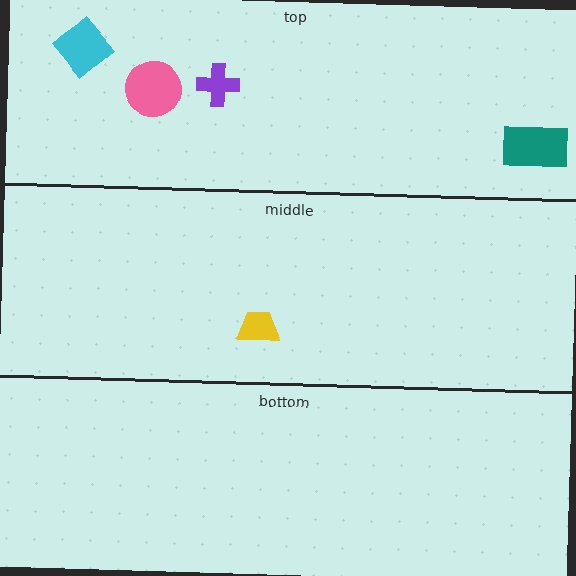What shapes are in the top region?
The cyan diamond, the teal rectangle, the purple cross, the pink circle.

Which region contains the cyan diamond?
The top region.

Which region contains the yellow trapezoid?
The middle region.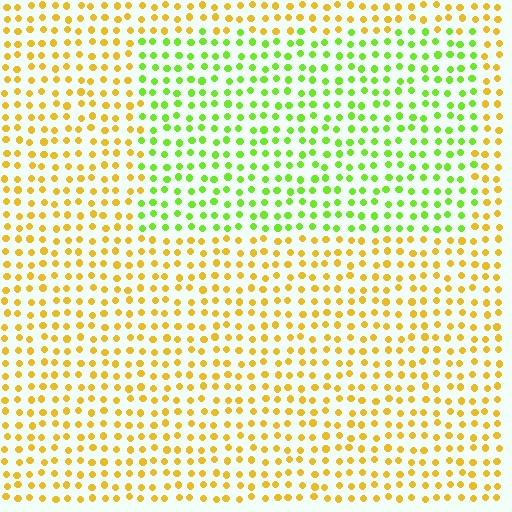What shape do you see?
I see a rectangle.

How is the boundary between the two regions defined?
The boundary is defined purely by a slight shift in hue (about 53 degrees). Spacing, size, and orientation are identical on both sides.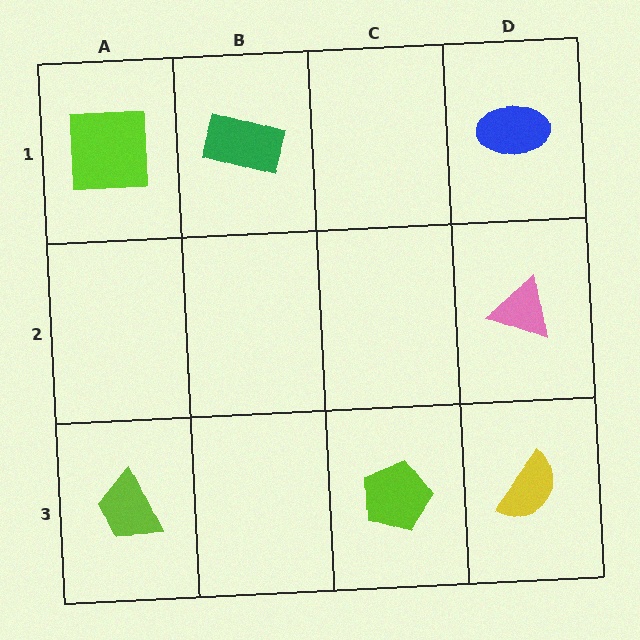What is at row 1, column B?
A green rectangle.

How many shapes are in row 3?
3 shapes.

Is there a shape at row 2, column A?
No, that cell is empty.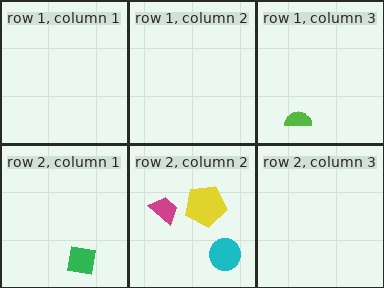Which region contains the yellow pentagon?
The row 2, column 2 region.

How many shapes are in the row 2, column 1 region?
1.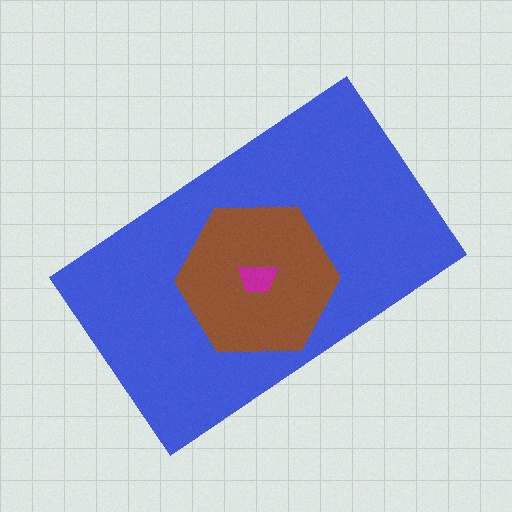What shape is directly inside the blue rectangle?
The brown hexagon.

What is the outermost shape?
The blue rectangle.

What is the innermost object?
The magenta trapezoid.